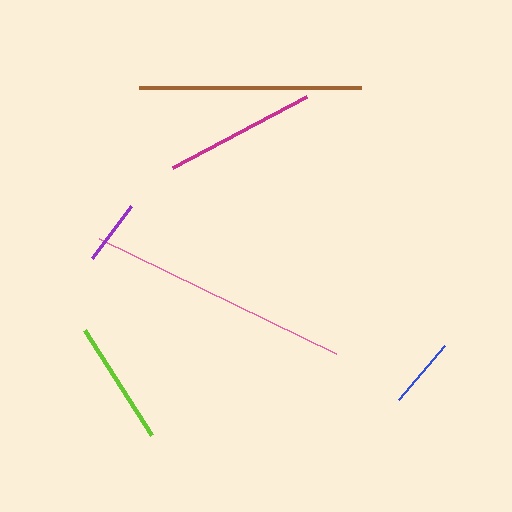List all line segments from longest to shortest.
From longest to shortest: pink, brown, magenta, lime, blue, purple.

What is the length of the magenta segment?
The magenta segment is approximately 151 pixels long.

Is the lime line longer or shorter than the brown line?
The brown line is longer than the lime line.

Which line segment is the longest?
The pink line is the longest at approximately 263 pixels.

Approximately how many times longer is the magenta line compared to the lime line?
The magenta line is approximately 1.2 times the length of the lime line.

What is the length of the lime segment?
The lime segment is approximately 124 pixels long.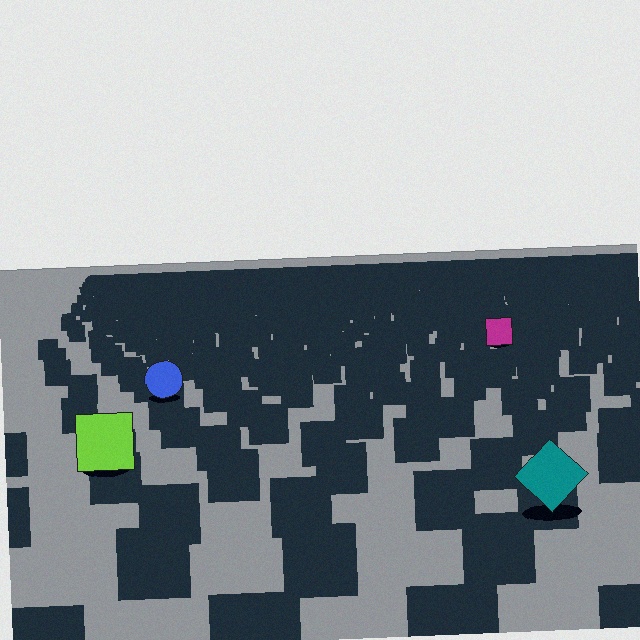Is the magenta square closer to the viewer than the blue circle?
No. The blue circle is closer — you can tell from the texture gradient: the ground texture is coarser near it.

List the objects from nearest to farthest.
From nearest to farthest: the teal diamond, the lime square, the blue circle, the magenta square.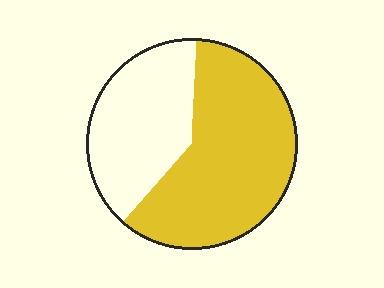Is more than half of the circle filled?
Yes.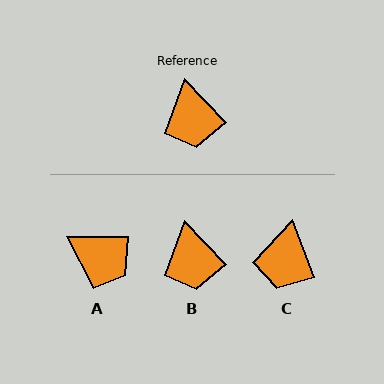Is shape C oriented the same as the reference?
No, it is off by about 23 degrees.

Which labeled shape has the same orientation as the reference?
B.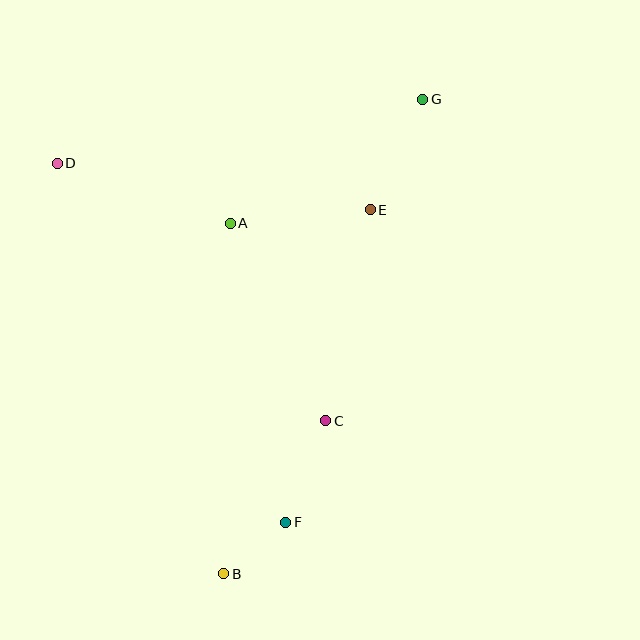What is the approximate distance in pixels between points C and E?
The distance between C and E is approximately 216 pixels.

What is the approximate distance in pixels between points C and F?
The distance between C and F is approximately 109 pixels.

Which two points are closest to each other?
Points B and F are closest to each other.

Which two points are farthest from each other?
Points B and G are farthest from each other.